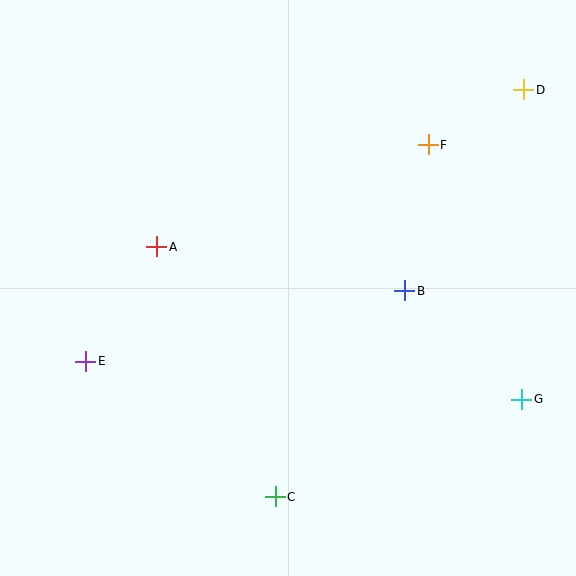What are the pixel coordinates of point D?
Point D is at (524, 90).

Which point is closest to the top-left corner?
Point A is closest to the top-left corner.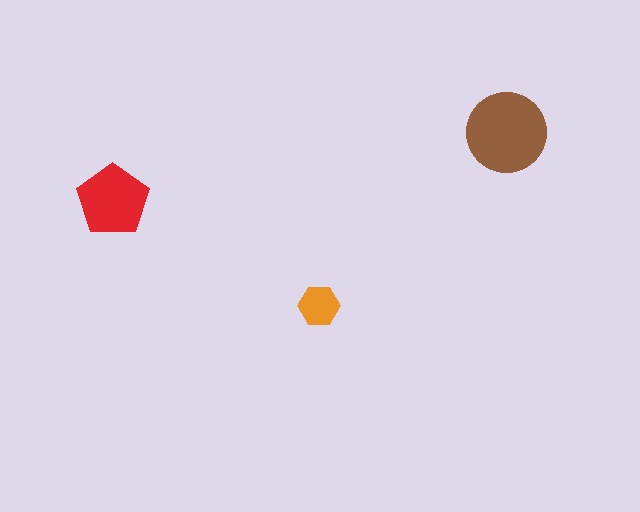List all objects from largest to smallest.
The brown circle, the red pentagon, the orange hexagon.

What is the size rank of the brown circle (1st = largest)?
1st.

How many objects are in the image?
There are 3 objects in the image.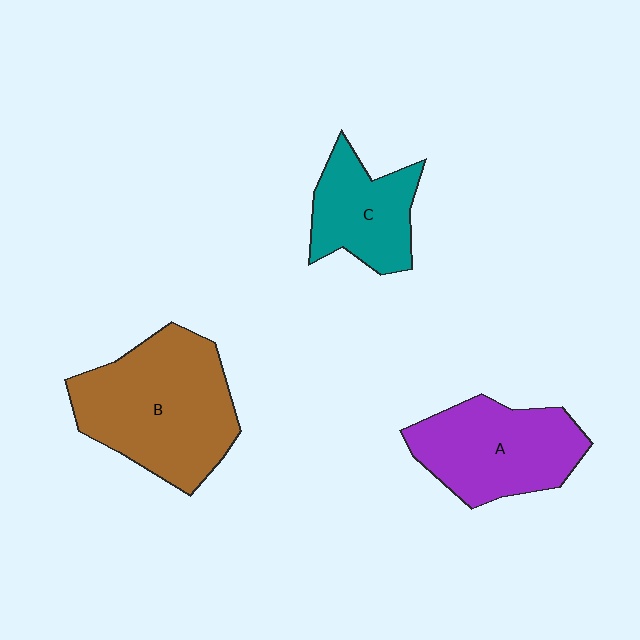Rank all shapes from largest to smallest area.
From largest to smallest: B (brown), A (purple), C (teal).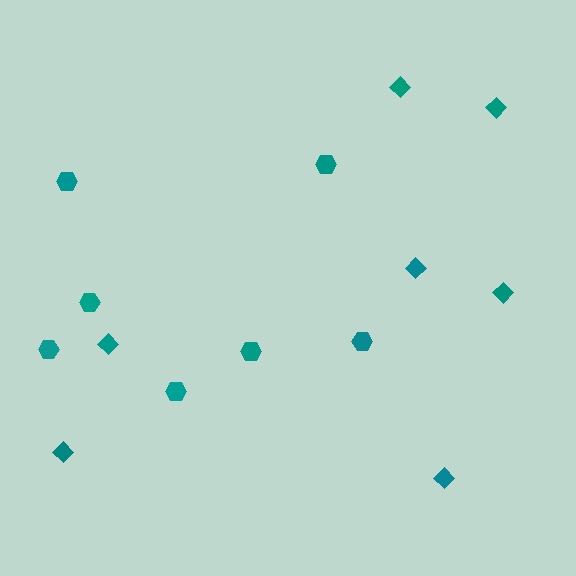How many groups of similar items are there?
There are 2 groups: one group of diamonds (7) and one group of hexagons (7).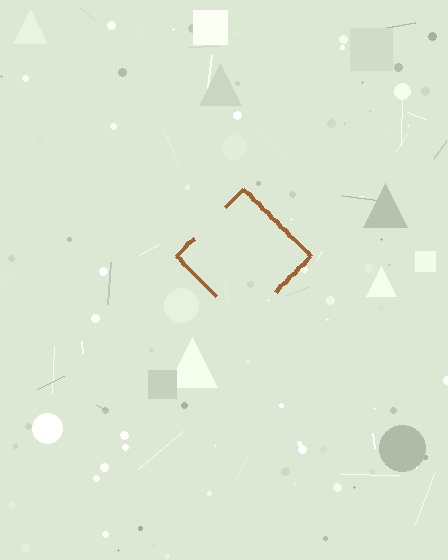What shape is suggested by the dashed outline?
The dashed outline suggests a diamond.